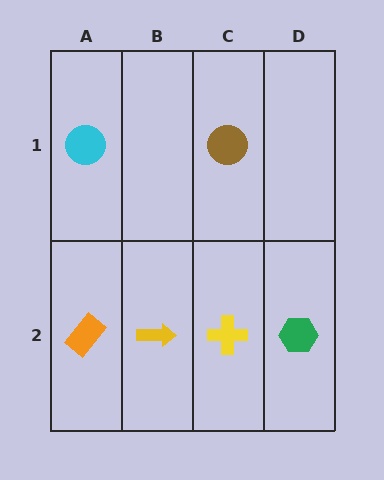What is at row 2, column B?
A yellow arrow.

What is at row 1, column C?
A brown circle.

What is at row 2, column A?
An orange rectangle.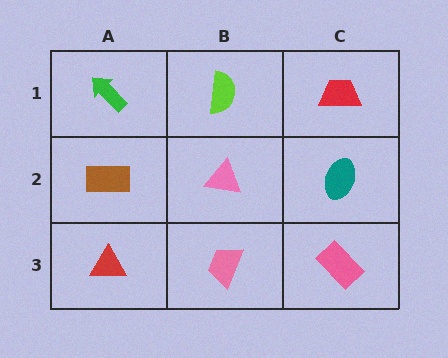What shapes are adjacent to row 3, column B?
A pink triangle (row 2, column B), a red triangle (row 3, column A), a pink rectangle (row 3, column C).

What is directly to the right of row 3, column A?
A pink trapezoid.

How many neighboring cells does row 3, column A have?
2.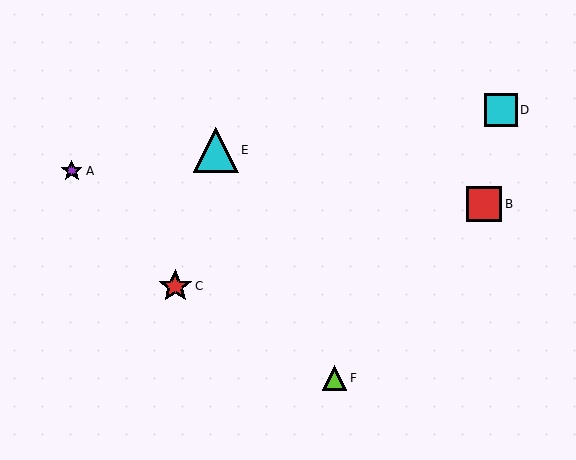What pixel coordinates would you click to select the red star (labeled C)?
Click at (175, 286) to select the red star C.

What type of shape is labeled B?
Shape B is a red square.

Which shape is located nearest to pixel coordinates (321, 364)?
The lime triangle (labeled F) at (334, 378) is nearest to that location.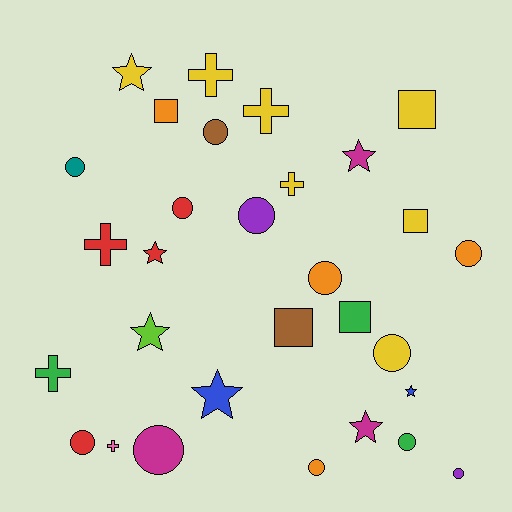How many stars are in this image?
There are 7 stars.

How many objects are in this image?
There are 30 objects.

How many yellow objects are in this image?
There are 7 yellow objects.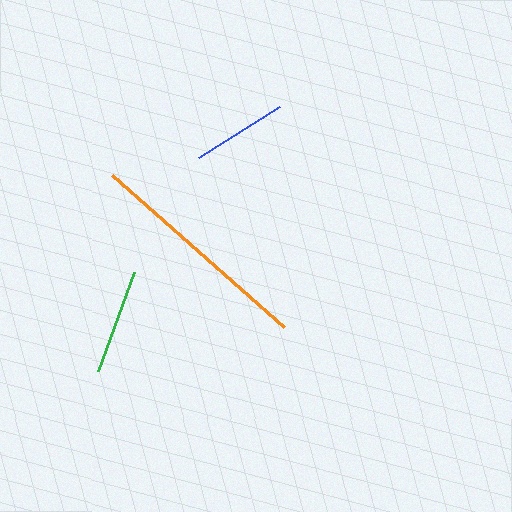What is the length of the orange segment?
The orange segment is approximately 229 pixels long.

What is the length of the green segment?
The green segment is approximately 105 pixels long.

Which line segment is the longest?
The orange line is the longest at approximately 229 pixels.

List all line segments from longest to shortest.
From longest to shortest: orange, green, blue.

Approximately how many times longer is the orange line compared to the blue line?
The orange line is approximately 2.4 times the length of the blue line.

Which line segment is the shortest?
The blue line is the shortest at approximately 95 pixels.